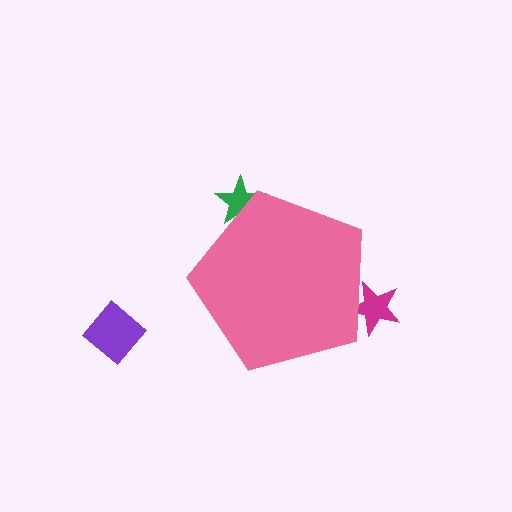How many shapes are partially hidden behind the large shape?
2 shapes are partially hidden.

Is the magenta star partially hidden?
Yes, the magenta star is partially hidden behind the pink pentagon.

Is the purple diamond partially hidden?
No, the purple diamond is fully visible.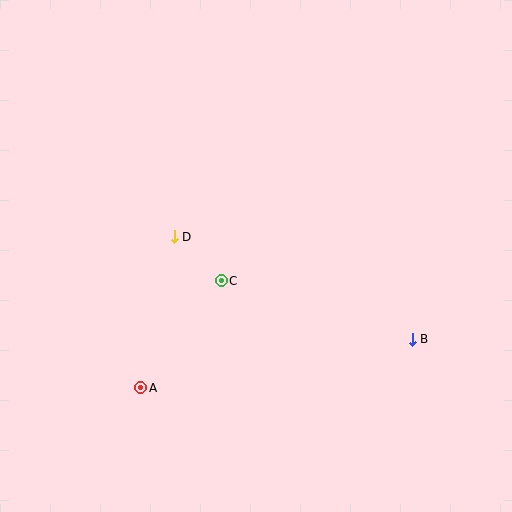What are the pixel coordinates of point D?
Point D is at (174, 237).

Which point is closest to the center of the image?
Point C at (221, 281) is closest to the center.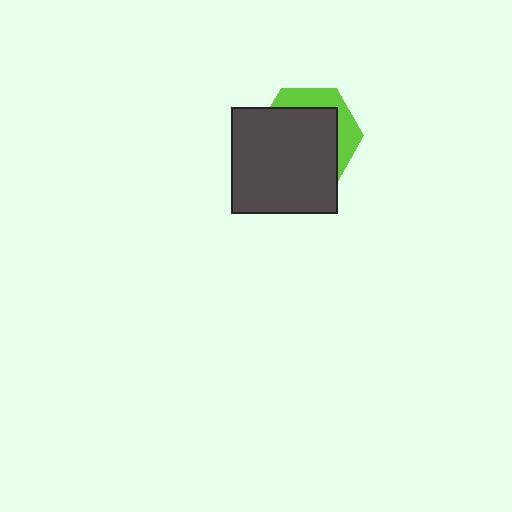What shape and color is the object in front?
The object in front is a dark gray square.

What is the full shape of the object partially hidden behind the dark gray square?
The partially hidden object is a lime hexagon.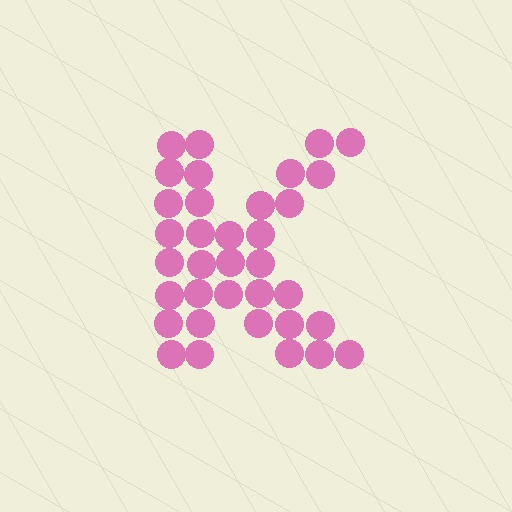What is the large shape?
The large shape is the letter K.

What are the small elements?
The small elements are circles.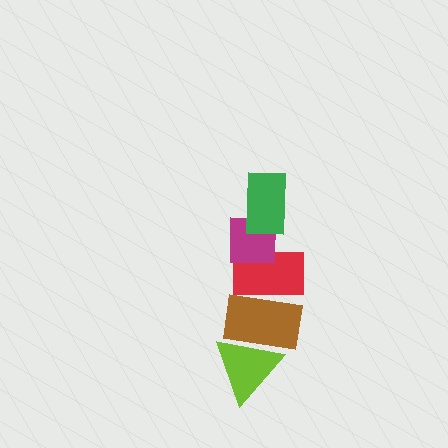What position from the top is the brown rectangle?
The brown rectangle is 4th from the top.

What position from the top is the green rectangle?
The green rectangle is 1st from the top.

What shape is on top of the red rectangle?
The magenta square is on top of the red rectangle.